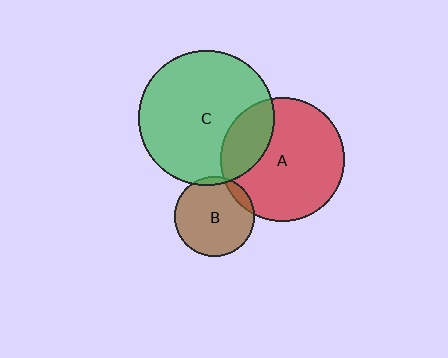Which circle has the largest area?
Circle C (green).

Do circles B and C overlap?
Yes.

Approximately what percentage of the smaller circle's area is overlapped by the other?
Approximately 5%.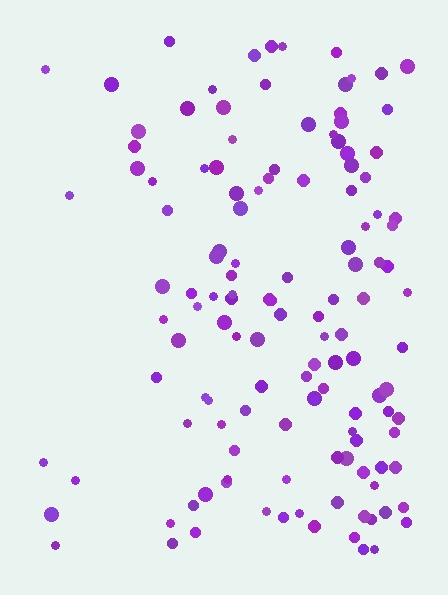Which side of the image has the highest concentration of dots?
The right.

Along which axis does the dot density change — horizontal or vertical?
Horizontal.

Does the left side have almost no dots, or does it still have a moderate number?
Still a moderate number, just noticeably fewer than the right.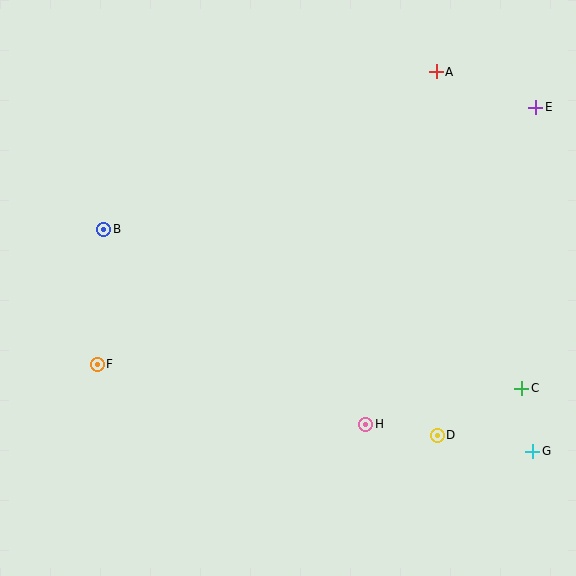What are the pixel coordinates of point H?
Point H is at (366, 424).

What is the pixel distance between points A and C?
The distance between A and C is 328 pixels.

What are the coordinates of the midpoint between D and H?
The midpoint between D and H is at (401, 430).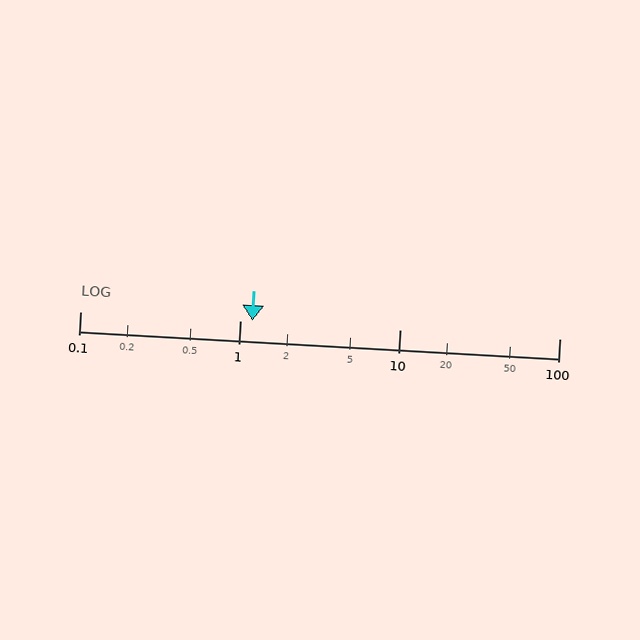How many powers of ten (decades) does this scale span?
The scale spans 3 decades, from 0.1 to 100.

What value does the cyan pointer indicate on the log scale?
The pointer indicates approximately 1.2.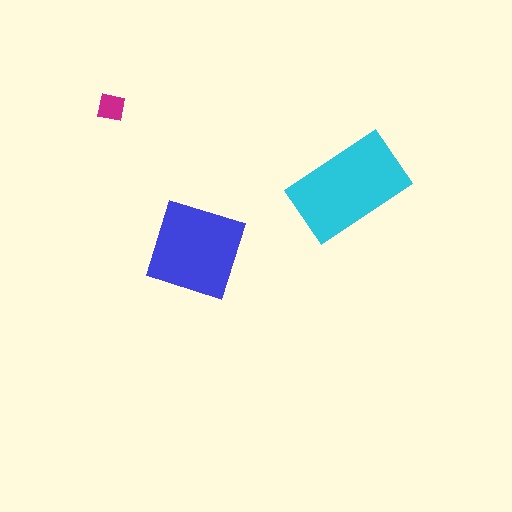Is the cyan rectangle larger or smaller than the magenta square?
Larger.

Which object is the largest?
The cyan rectangle.